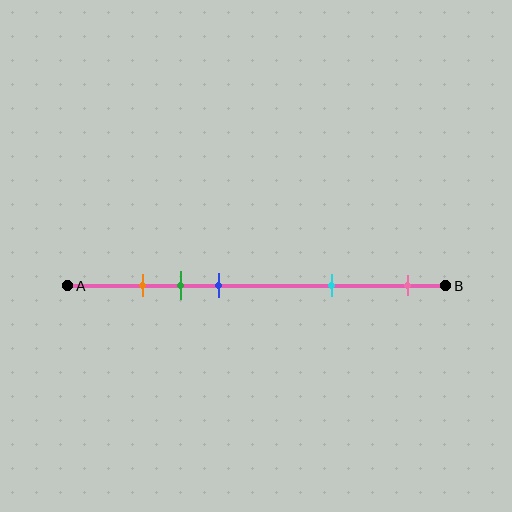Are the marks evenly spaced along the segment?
No, the marks are not evenly spaced.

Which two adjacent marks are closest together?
The orange and green marks are the closest adjacent pair.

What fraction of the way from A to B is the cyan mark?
The cyan mark is approximately 70% (0.7) of the way from A to B.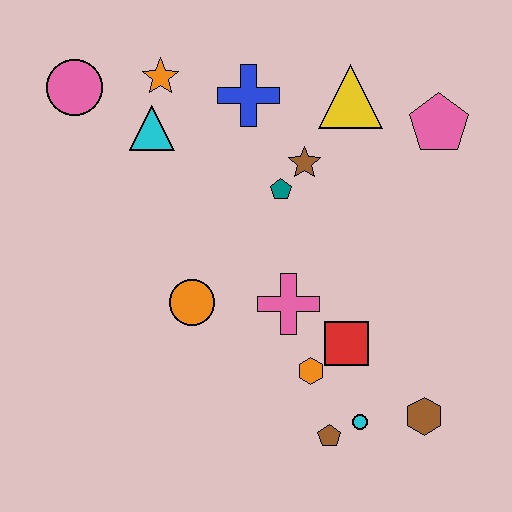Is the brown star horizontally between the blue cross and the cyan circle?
Yes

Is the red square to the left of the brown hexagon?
Yes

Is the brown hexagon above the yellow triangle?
No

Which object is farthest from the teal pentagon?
The brown hexagon is farthest from the teal pentagon.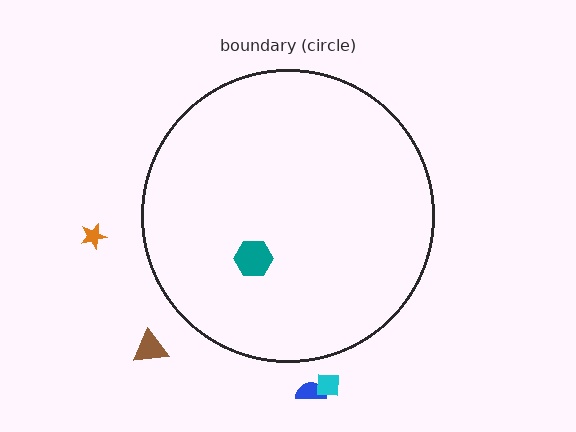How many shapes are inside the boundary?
1 inside, 4 outside.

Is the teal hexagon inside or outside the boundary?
Inside.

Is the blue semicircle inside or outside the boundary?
Outside.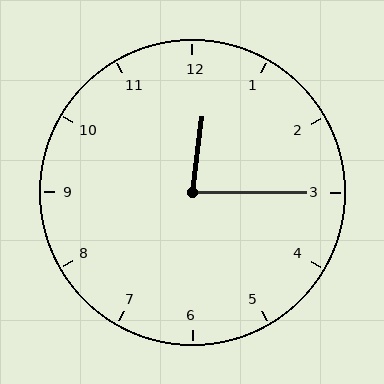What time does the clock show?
12:15.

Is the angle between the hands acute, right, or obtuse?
It is acute.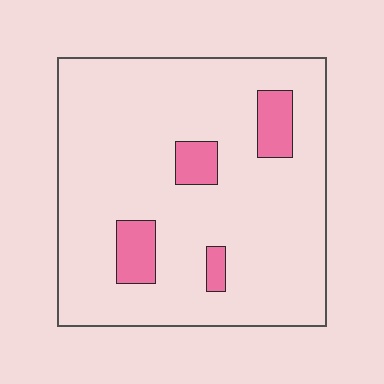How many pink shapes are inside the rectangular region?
4.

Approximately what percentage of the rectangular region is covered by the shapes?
Approximately 10%.